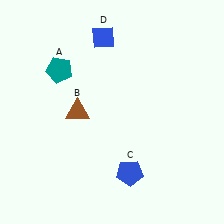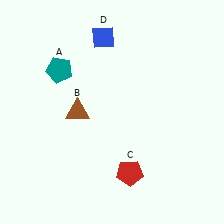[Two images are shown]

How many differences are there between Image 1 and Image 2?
There is 1 difference between the two images.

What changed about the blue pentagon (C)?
In Image 1, C is blue. In Image 2, it changed to red.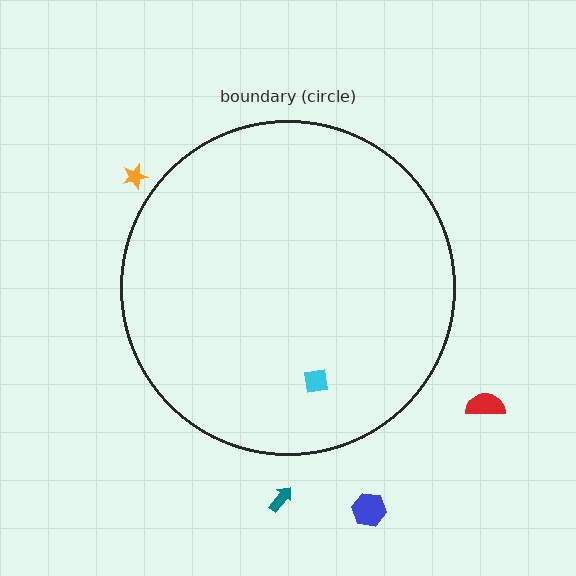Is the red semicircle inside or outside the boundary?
Outside.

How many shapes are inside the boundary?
1 inside, 4 outside.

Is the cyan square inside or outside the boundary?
Inside.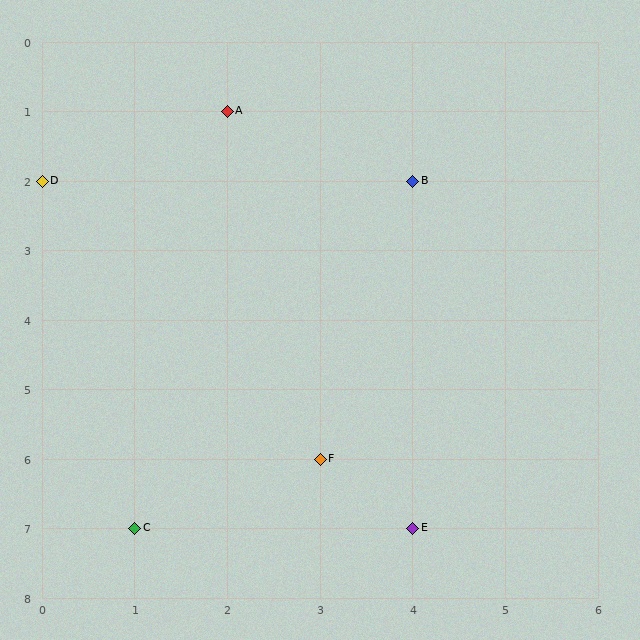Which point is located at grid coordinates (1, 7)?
Point C is at (1, 7).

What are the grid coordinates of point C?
Point C is at grid coordinates (1, 7).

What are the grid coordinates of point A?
Point A is at grid coordinates (2, 1).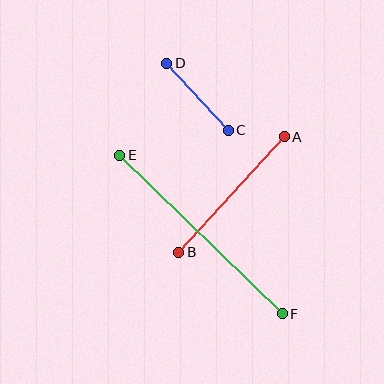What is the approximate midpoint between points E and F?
The midpoint is at approximately (201, 235) pixels.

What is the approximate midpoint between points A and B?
The midpoint is at approximately (231, 194) pixels.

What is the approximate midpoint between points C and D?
The midpoint is at approximately (197, 97) pixels.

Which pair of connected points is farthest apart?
Points E and F are farthest apart.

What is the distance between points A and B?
The distance is approximately 156 pixels.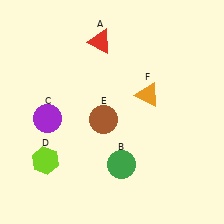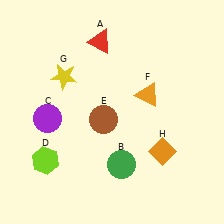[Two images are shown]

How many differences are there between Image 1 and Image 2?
There are 2 differences between the two images.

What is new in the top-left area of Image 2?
A yellow star (G) was added in the top-left area of Image 2.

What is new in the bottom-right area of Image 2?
An orange diamond (H) was added in the bottom-right area of Image 2.